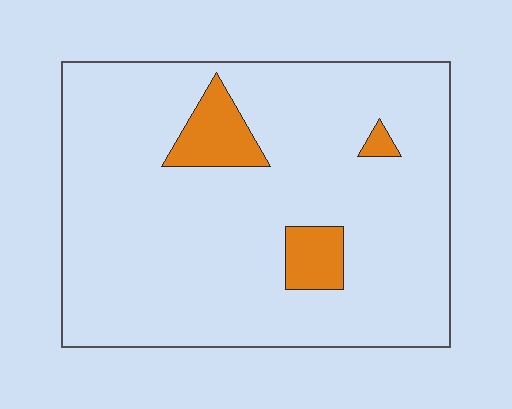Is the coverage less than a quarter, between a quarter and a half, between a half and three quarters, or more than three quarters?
Less than a quarter.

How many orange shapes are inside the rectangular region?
3.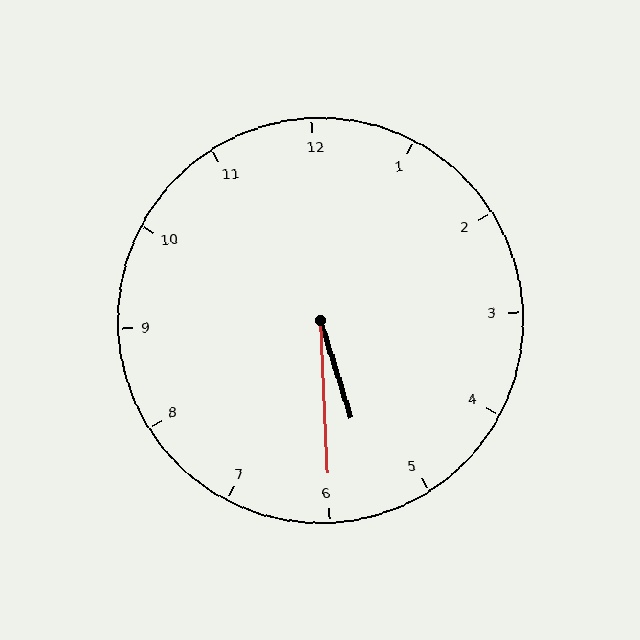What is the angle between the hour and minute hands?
Approximately 15 degrees.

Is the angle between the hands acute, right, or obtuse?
It is acute.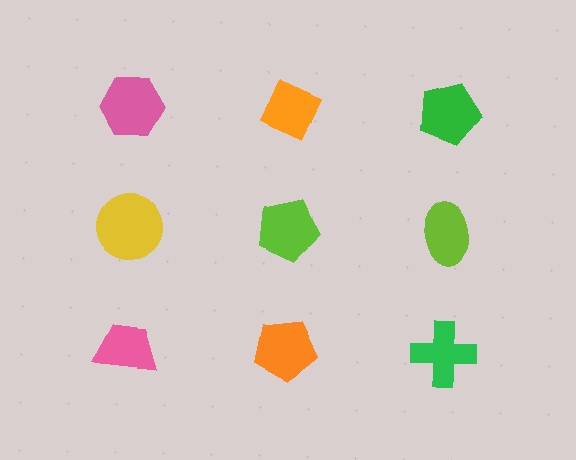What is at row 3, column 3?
A green cross.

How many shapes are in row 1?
3 shapes.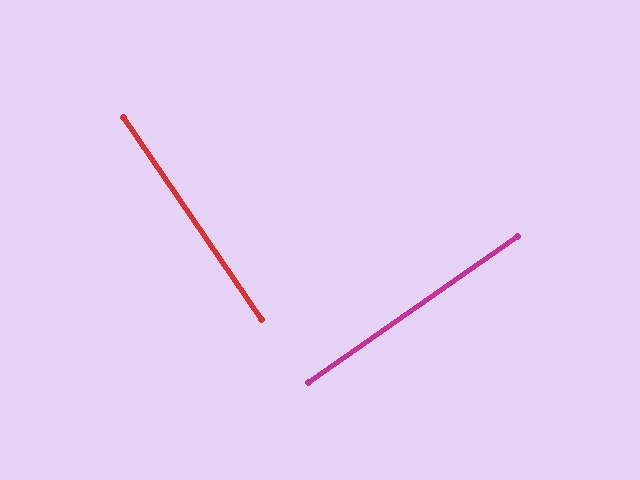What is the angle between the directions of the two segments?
Approximately 90 degrees.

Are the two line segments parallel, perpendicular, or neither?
Perpendicular — they meet at approximately 90°.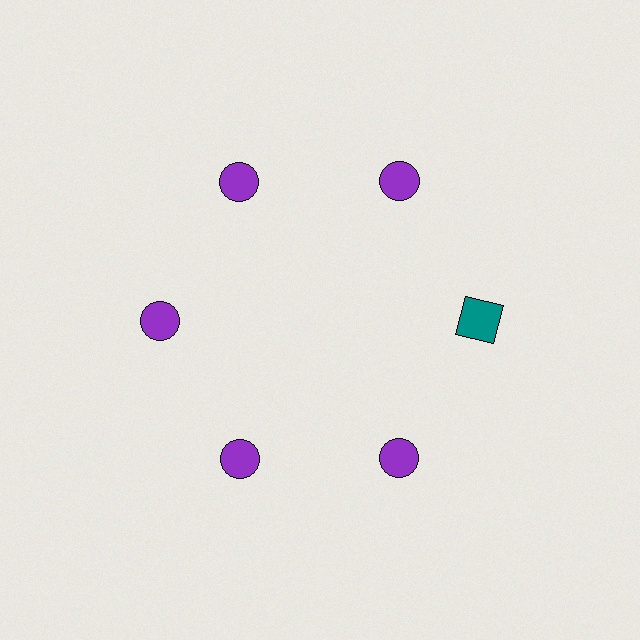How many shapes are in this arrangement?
There are 6 shapes arranged in a ring pattern.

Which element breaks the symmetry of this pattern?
The teal square at roughly the 3 o'clock position breaks the symmetry. All other shapes are purple circles.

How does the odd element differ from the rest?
It differs in both color (teal instead of purple) and shape (square instead of circle).